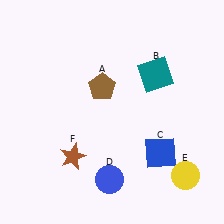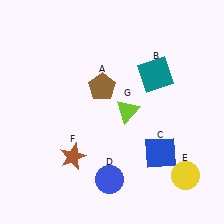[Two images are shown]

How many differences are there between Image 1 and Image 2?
There is 1 difference between the two images.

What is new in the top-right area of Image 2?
A lime triangle (G) was added in the top-right area of Image 2.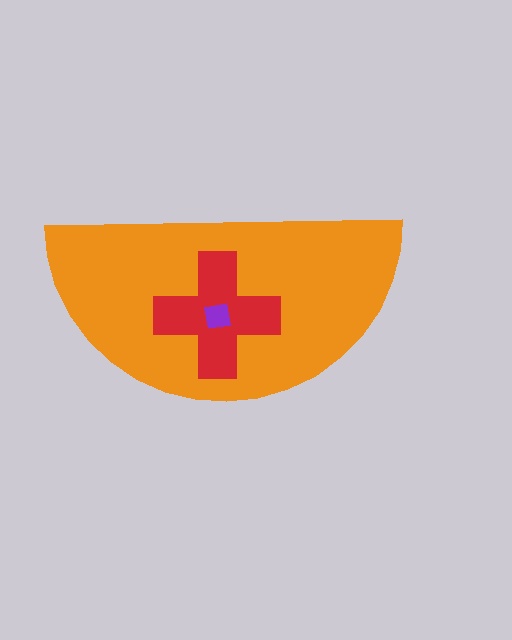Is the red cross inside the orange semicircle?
Yes.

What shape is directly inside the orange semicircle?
The red cross.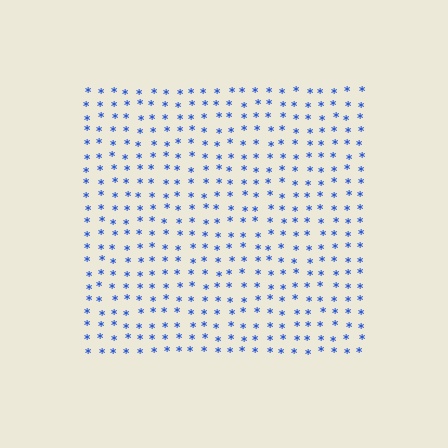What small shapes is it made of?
It is made of small asterisks.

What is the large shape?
The large shape is a square.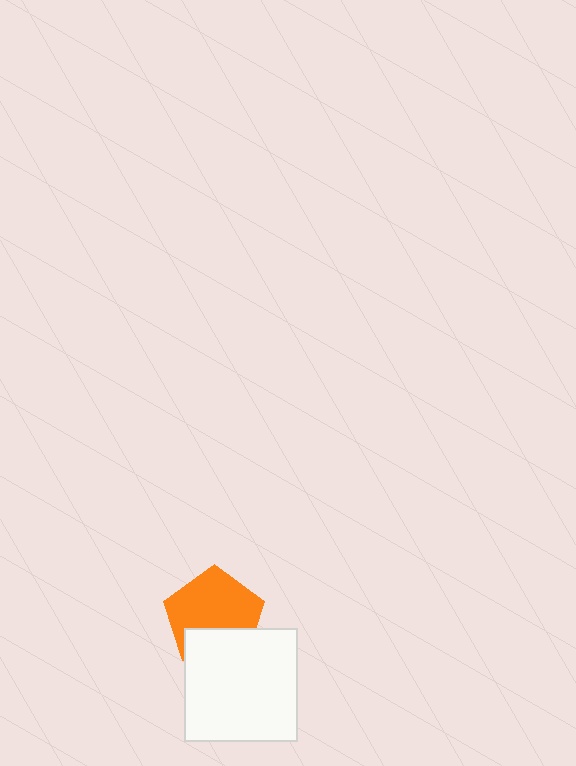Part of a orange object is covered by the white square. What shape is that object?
It is a pentagon.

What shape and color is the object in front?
The object in front is a white square.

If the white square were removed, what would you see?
You would see the complete orange pentagon.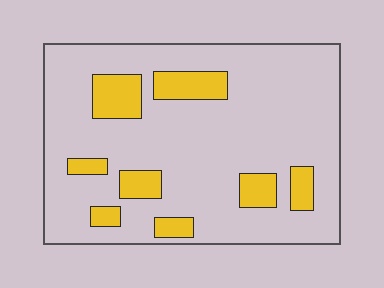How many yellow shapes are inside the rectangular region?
8.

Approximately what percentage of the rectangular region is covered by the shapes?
Approximately 15%.